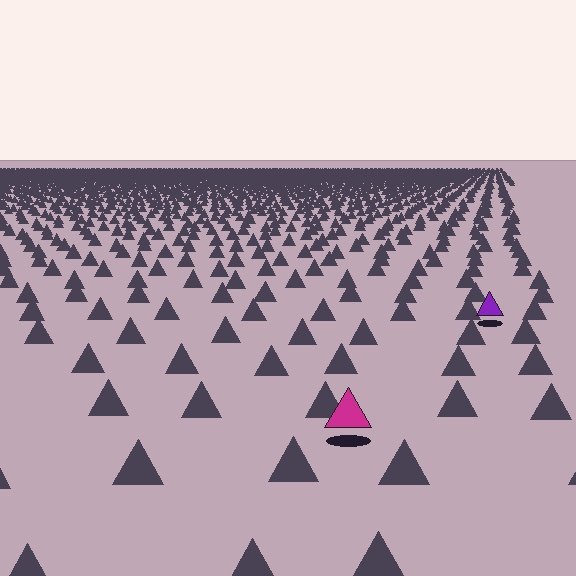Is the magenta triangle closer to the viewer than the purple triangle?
Yes. The magenta triangle is closer — you can tell from the texture gradient: the ground texture is coarser near it.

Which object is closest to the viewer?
The magenta triangle is closest. The texture marks near it are larger and more spread out.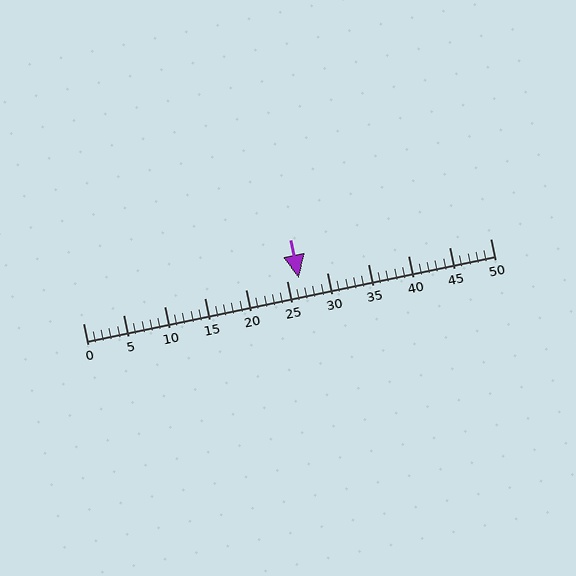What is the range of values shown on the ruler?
The ruler shows values from 0 to 50.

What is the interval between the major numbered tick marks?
The major tick marks are spaced 5 units apart.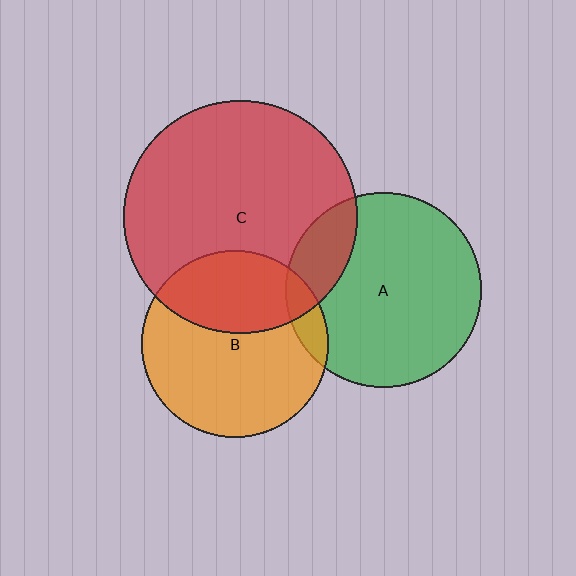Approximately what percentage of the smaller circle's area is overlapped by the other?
Approximately 10%.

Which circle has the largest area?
Circle C (red).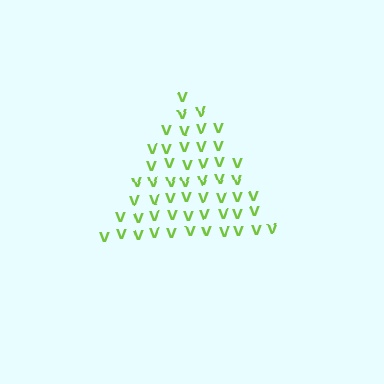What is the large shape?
The large shape is a triangle.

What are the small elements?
The small elements are letter V's.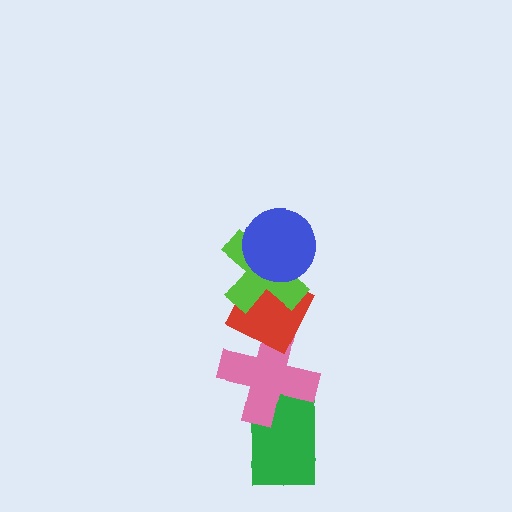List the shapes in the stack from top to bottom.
From top to bottom: the blue circle, the lime cross, the red diamond, the pink cross, the green rectangle.